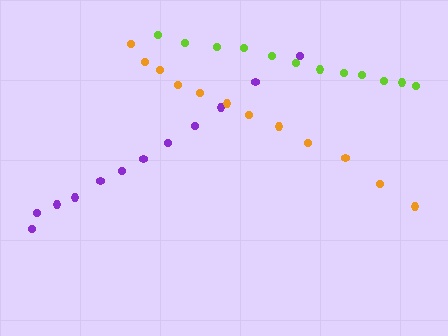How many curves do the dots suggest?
There are 3 distinct paths.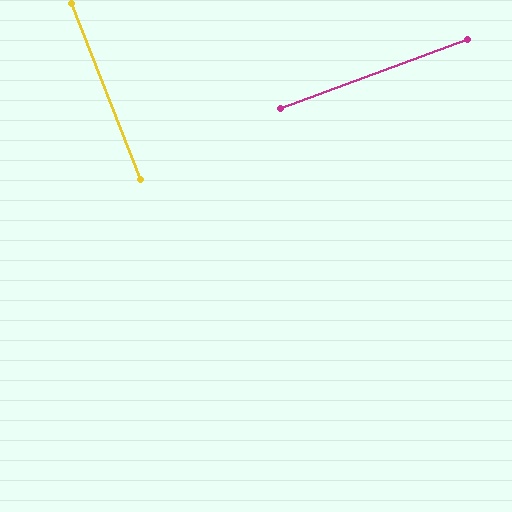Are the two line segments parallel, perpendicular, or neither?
Perpendicular — they meet at approximately 89°.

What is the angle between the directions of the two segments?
Approximately 89 degrees.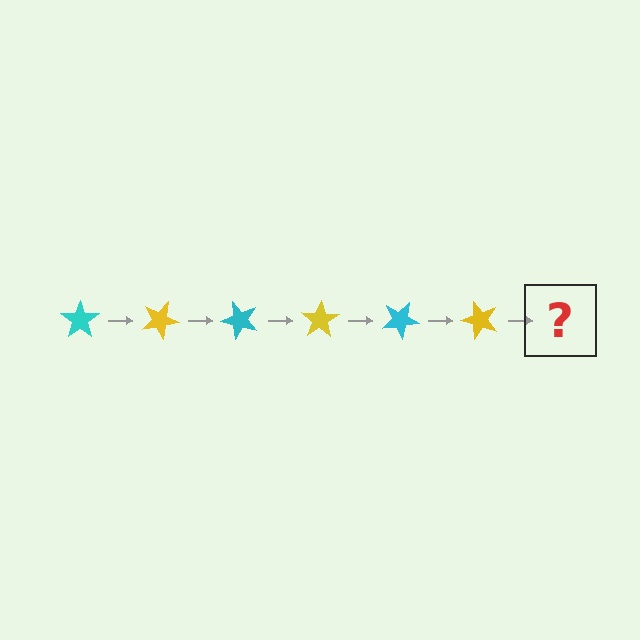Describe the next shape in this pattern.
It should be a cyan star, rotated 150 degrees from the start.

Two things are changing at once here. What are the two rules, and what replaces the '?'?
The two rules are that it rotates 25 degrees each step and the color cycles through cyan and yellow. The '?' should be a cyan star, rotated 150 degrees from the start.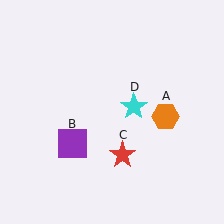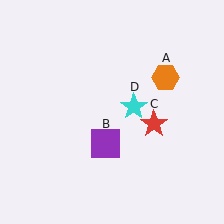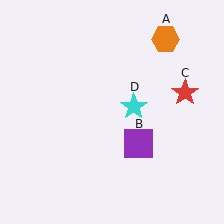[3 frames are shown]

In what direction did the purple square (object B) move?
The purple square (object B) moved right.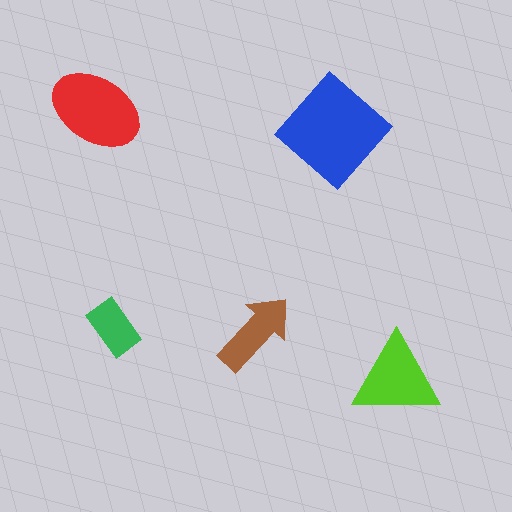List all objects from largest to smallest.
The blue diamond, the red ellipse, the lime triangle, the brown arrow, the green rectangle.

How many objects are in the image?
There are 5 objects in the image.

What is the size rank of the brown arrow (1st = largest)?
4th.